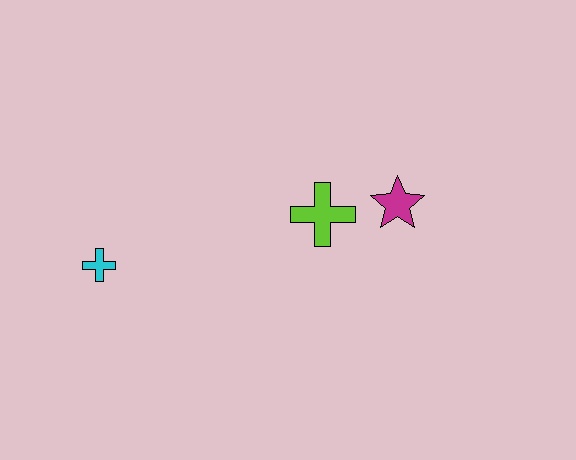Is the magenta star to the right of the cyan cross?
Yes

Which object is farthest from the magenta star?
The cyan cross is farthest from the magenta star.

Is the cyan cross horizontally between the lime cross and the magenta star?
No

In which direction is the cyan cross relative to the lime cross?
The cyan cross is to the left of the lime cross.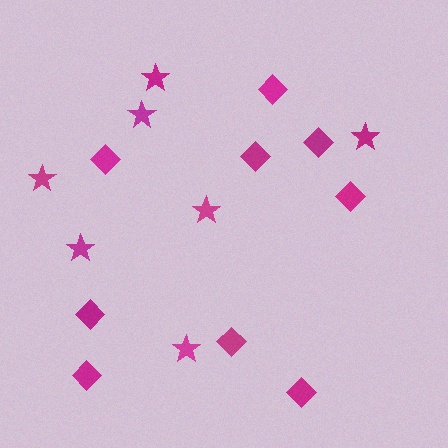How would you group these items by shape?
There are 2 groups: one group of stars (7) and one group of diamonds (9).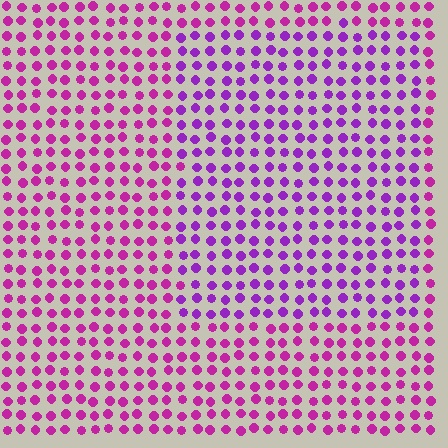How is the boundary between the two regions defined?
The boundary is defined purely by a slight shift in hue (about 29 degrees). Spacing, size, and orientation are identical on both sides.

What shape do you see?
I see a rectangle.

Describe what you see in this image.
The image is filled with small magenta elements in a uniform arrangement. A rectangle-shaped region is visible where the elements are tinted to a slightly different hue, forming a subtle color boundary.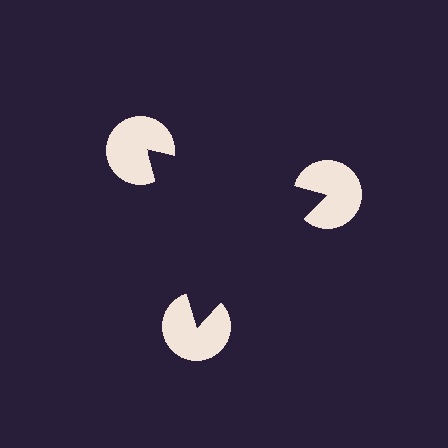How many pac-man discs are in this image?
There are 3 — one at each vertex of the illusory triangle.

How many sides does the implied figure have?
3 sides.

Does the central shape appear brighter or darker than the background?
It typically appears slightly darker than the background, even though no actual brightness change is drawn.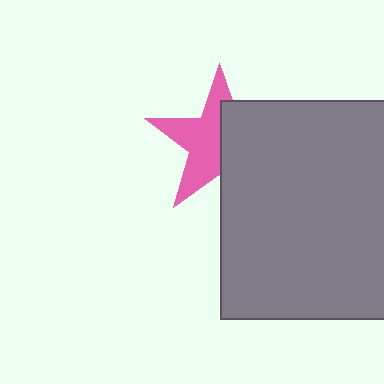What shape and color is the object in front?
The object in front is a gray square.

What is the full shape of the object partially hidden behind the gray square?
The partially hidden object is a pink star.